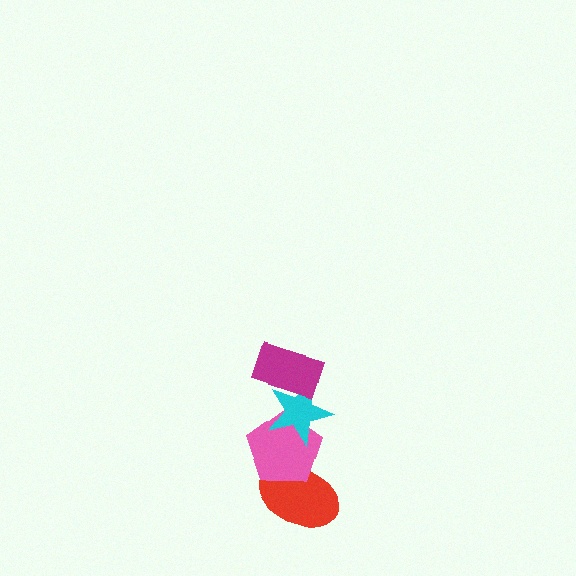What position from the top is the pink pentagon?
The pink pentagon is 3rd from the top.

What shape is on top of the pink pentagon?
The cyan star is on top of the pink pentagon.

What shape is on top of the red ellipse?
The pink pentagon is on top of the red ellipse.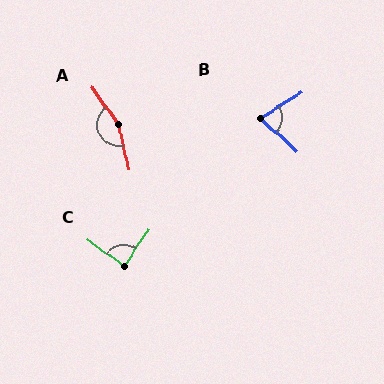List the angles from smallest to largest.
B (74°), C (88°), A (156°).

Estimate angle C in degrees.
Approximately 88 degrees.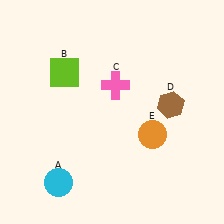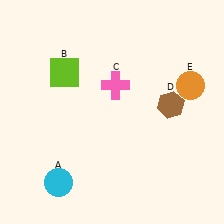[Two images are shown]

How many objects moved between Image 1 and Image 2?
1 object moved between the two images.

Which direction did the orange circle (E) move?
The orange circle (E) moved up.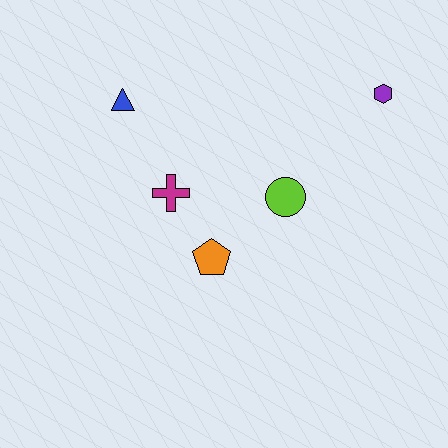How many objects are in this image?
There are 5 objects.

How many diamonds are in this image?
There are no diamonds.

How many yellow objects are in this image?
There are no yellow objects.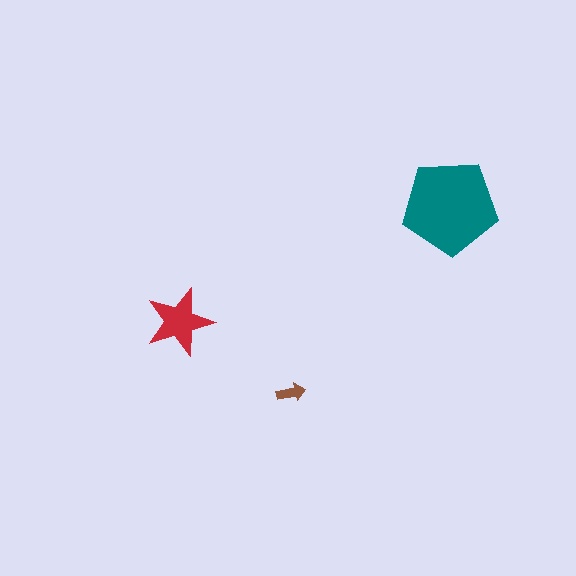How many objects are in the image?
There are 3 objects in the image.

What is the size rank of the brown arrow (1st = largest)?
3rd.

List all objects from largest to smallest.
The teal pentagon, the red star, the brown arrow.